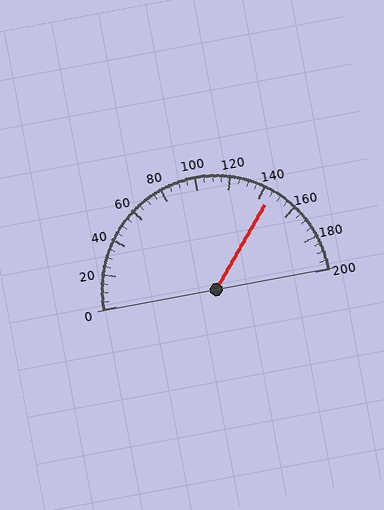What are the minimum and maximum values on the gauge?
The gauge ranges from 0 to 200.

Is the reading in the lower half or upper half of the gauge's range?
The reading is in the upper half of the range (0 to 200).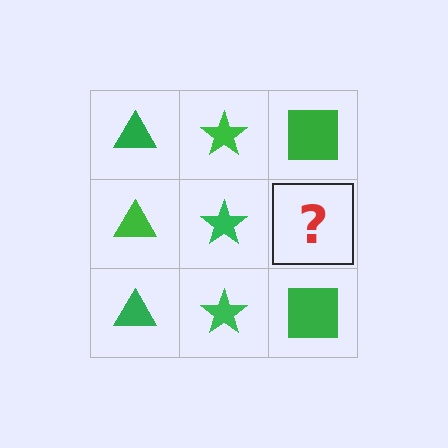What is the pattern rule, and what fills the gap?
The rule is that each column has a consistent shape. The gap should be filled with a green square.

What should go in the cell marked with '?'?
The missing cell should contain a green square.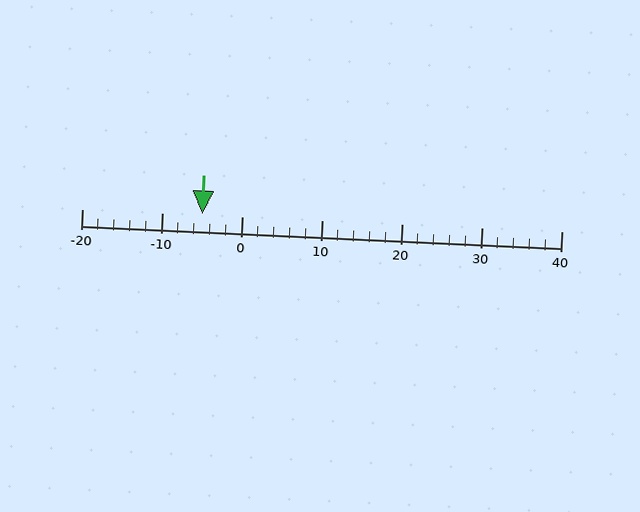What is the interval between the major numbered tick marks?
The major tick marks are spaced 10 units apart.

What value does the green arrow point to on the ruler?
The green arrow points to approximately -5.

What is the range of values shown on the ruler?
The ruler shows values from -20 to 40.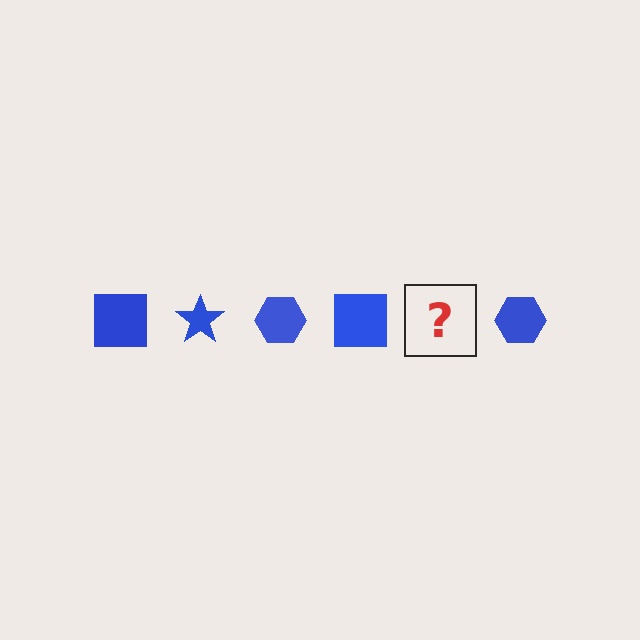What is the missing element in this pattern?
The missing element is a blue star.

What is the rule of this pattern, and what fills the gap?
The rule is that the pattern cycles through square, star, hexagon shapes in blue. The gap should be filled with a blue star.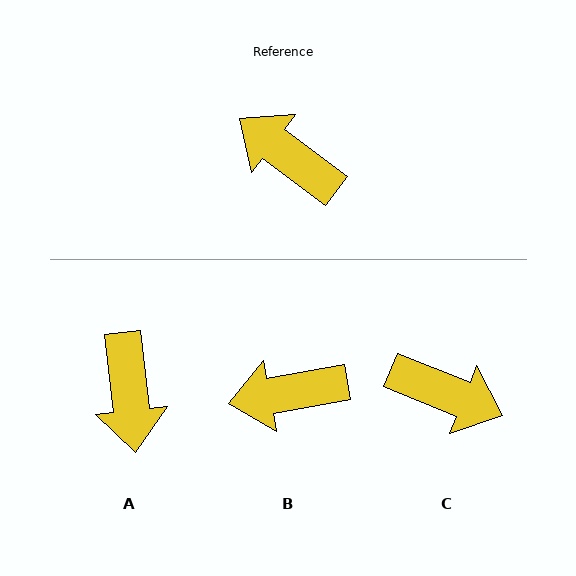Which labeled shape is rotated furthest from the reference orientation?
C, about 165 degrees away.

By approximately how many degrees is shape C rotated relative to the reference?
Approximately 165 degrees clockwise.